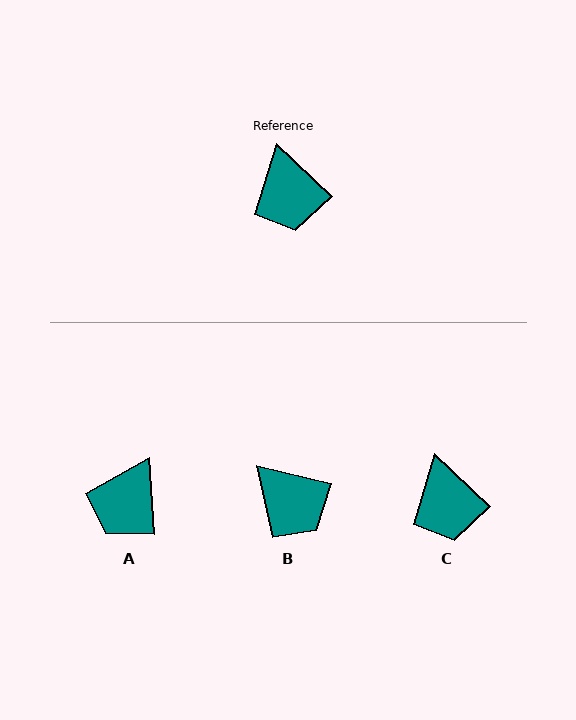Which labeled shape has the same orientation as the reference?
C.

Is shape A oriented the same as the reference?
No, it is off by about 43 degrees.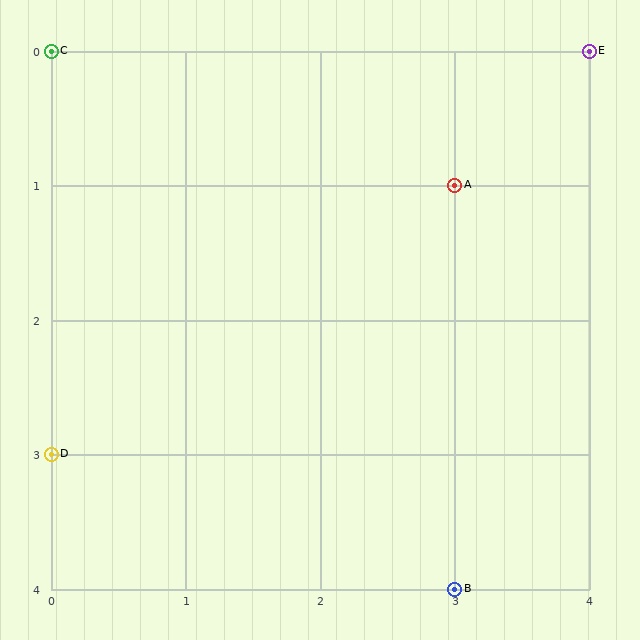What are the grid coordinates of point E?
Point E is at grid coordinates (4, 0).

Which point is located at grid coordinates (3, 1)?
Point A is at (3, 1).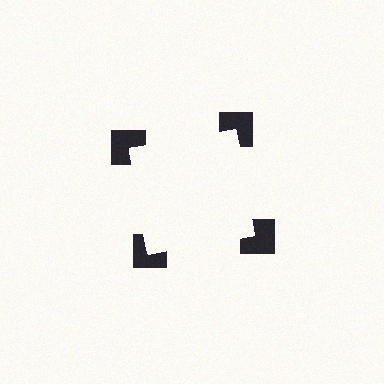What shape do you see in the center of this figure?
An illusory square — its edges are inferred from the aligned wedge cuts in the notched squares, not physically drawn.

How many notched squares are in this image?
There are 4 — one at each vertex of the illusory square.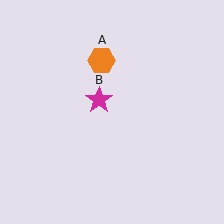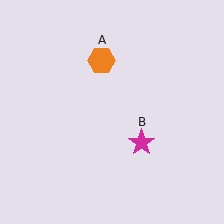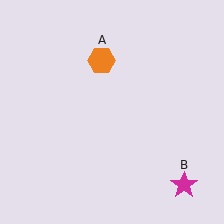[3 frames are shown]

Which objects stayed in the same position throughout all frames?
Orange hexagon (object A) remained stationary.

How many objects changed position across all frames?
1 object changed position: magenta star (object B).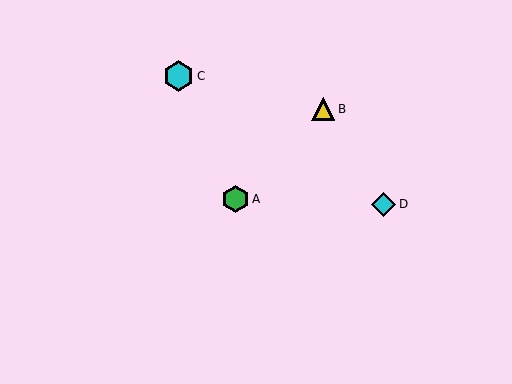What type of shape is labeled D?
Shape D is a cyan diamond.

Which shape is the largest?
The cyan hexagon (labeled C) is the largest.